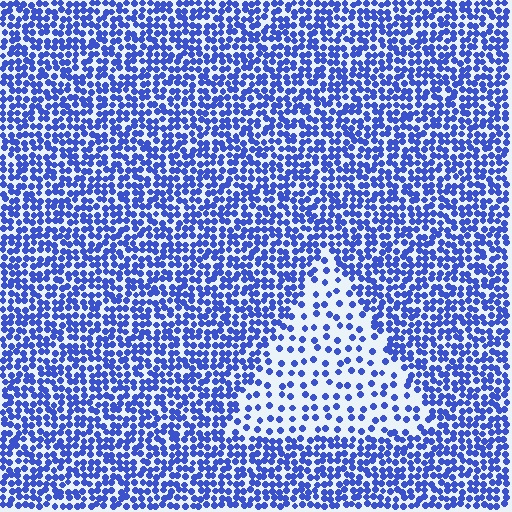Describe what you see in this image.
The image contains small blue elements arranged at two different densities. A triangle-shaped region is visible where the elements are less densely packed than the surrounding area.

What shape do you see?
I see a triangle.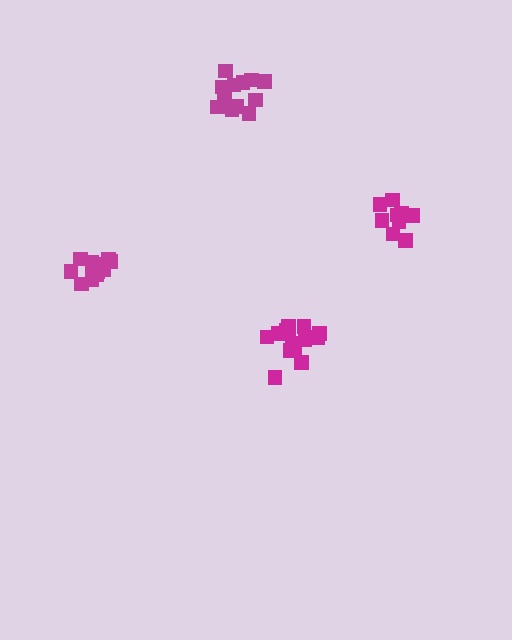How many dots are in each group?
Group 1: 13 dots, Group 2: 11 dots, Group 3: 15 dots, Group 4: 13 dots (52 total).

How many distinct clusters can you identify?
There are 4 distinct clusters.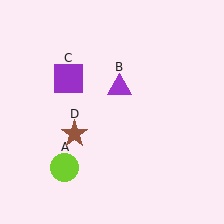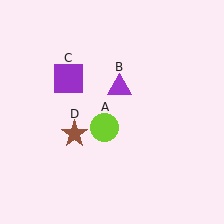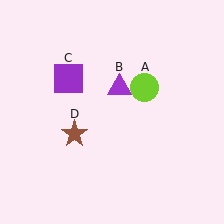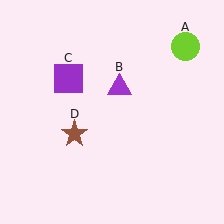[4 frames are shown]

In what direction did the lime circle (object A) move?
The lime circle (object A) moved up and to the right.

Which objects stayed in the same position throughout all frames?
Purple triangle (object B) and purple square (object C) and brown star (object D) remained stationary.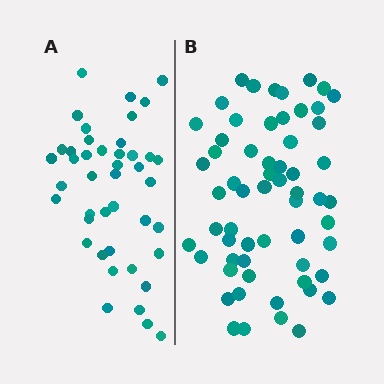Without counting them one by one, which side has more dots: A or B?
Region B (the right region) has more dots.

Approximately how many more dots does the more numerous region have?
Region B has approximately 15 more dots than region A.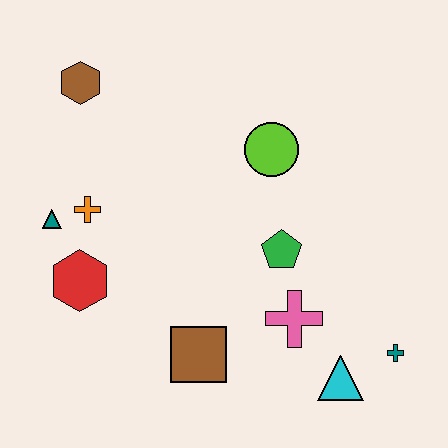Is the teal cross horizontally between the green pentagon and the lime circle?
No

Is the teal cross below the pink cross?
Yes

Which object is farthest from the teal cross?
The brown hexagon is farthest from the teal cross.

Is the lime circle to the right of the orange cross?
Yes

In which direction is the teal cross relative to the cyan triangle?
The teal cross is to the right of the cyan triangle.